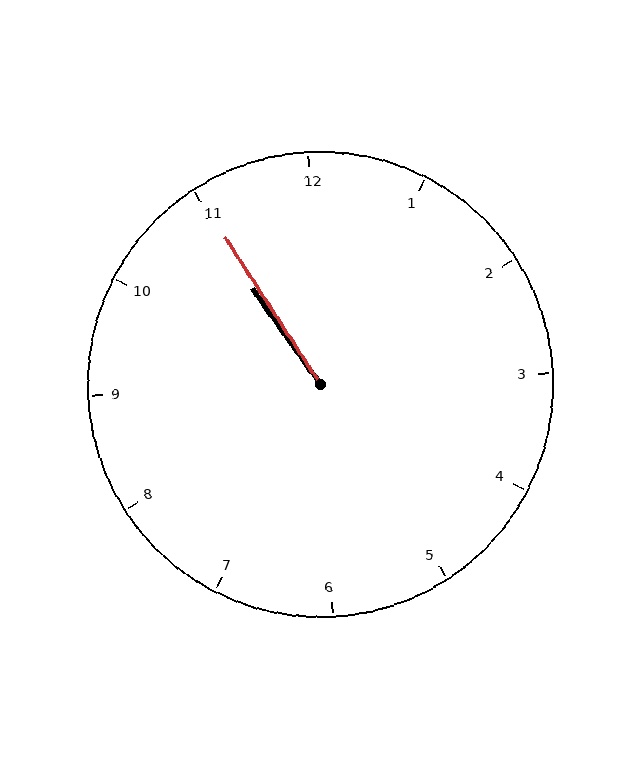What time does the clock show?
10:55.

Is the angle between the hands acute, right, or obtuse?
It is acute.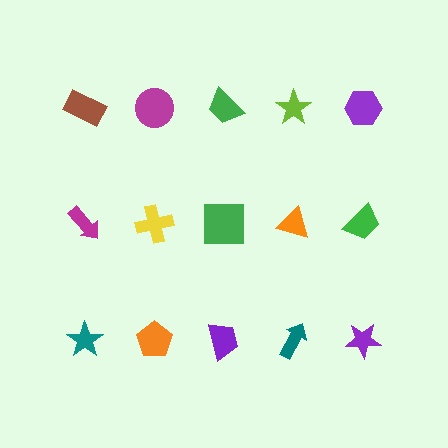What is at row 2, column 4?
An orange triangle.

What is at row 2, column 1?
A magenta arrow.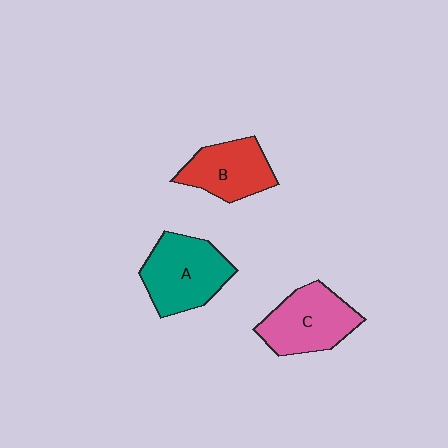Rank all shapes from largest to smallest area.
From largest to smallest: A (teal), C (pink), B (red).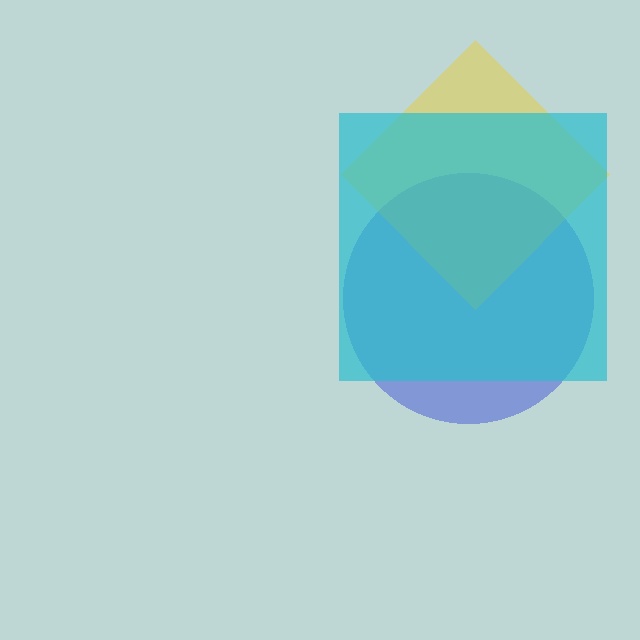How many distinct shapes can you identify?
There are 3 distinct shapes: a blue circle, a yellow diamond, a cyan square.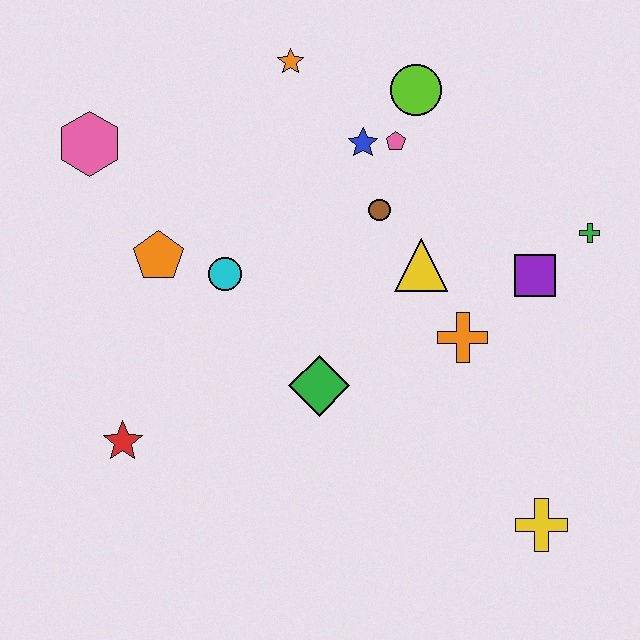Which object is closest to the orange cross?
The yellow triangle is closest to the orange cross.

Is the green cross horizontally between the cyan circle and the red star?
No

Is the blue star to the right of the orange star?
Yes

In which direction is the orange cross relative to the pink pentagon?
The orange cross is below the pink pentagon.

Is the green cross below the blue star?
Yes